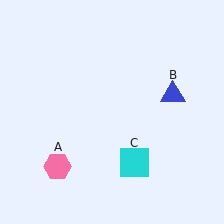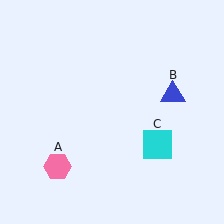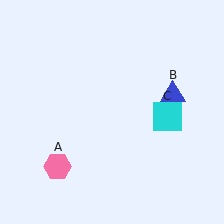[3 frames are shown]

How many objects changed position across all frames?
1 object changed position: cyan square (object C).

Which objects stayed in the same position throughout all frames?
Pink hexagon (object A) and blue triangle (object B) remained stationary.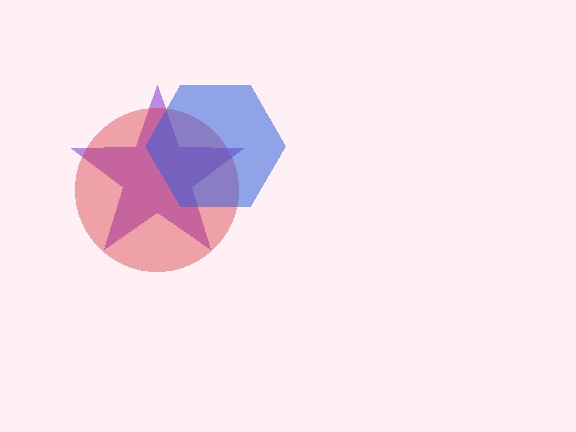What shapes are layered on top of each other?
The layered shapes are: a purple star, a red circle, a blue hexagon.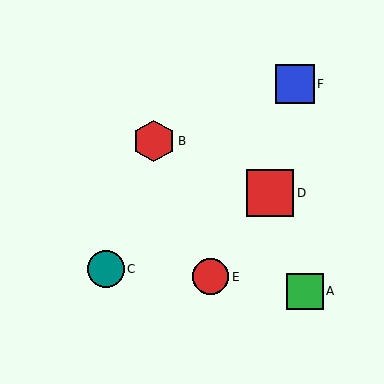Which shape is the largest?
The red square (labeled D) is the largest.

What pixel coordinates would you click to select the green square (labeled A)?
Click at (305, 291) to select the green square A.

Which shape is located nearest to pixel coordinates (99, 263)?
The teal circle (labeled C) at (106, 269) is nearest to that location.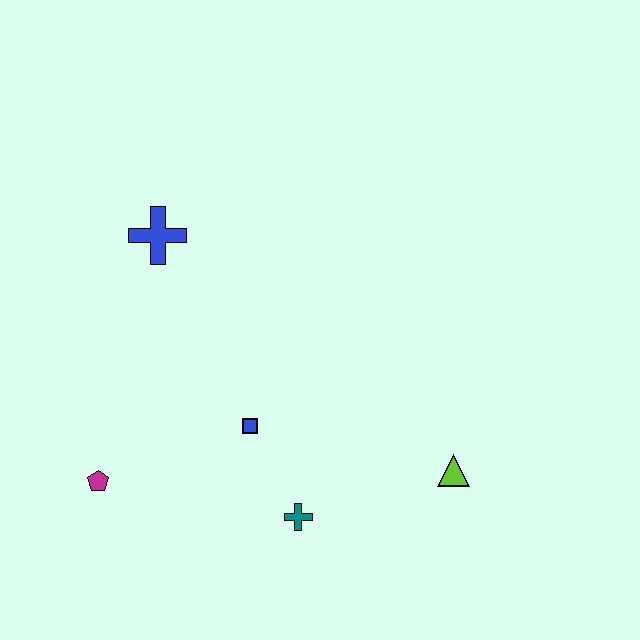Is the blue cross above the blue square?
Yes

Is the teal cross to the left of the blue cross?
No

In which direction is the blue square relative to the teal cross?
The blue square is above the teal cross.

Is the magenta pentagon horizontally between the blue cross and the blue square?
No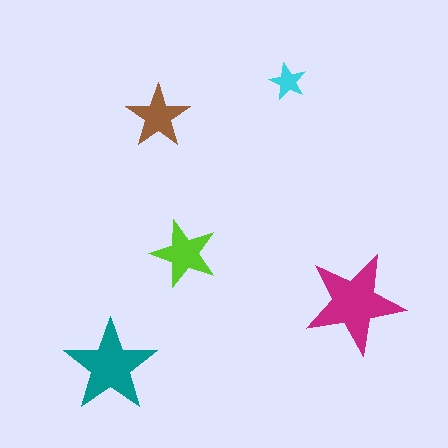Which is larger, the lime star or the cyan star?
The lime one.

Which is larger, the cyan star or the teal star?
The teal one.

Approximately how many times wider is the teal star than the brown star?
About 1.5 times wider.